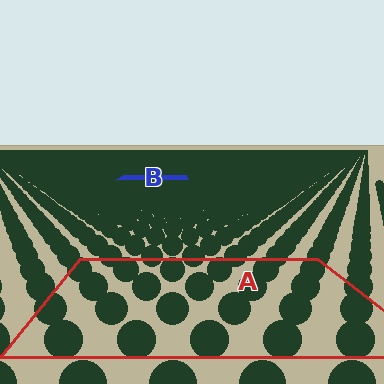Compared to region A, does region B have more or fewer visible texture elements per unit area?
Region B has more texture elements per unit area — they are packed more densely because it is farther away.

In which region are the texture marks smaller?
The texture marks are smaller in region B, because it is farther away.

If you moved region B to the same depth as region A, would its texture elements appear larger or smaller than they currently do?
They would appear larger. At a closer depth, the same texture elements are projected at a bigger on-screen size.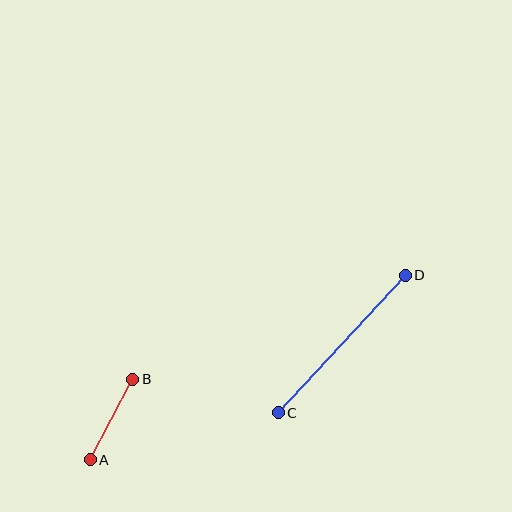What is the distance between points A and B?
The distance is approximately 91 pixels.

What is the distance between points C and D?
The distance is approximately 187 pixels.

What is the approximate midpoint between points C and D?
The midpoint is at approximately (342, 344) pixels.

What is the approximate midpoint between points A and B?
The midpoint is at approximately (112, 419) pixels.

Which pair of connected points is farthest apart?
Points C and D are farthest apart.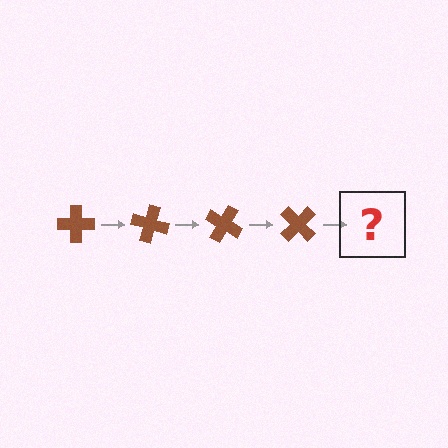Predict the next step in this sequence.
The next step is a brown cross rotated 60 degrees.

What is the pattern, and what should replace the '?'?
The pattern is that the cross rotates 15 degrees each step. The '?' should be a brown cross rotated 60 degrees.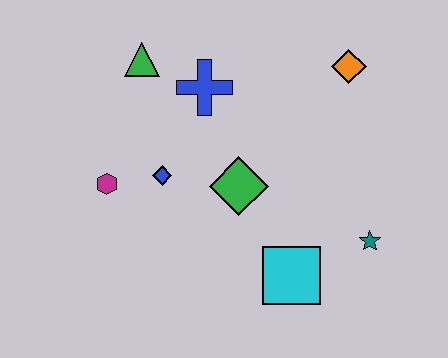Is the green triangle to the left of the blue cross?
Yes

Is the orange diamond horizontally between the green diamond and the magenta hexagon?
No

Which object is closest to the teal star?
The cyan square is closest to the teal star.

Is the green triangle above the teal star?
Yes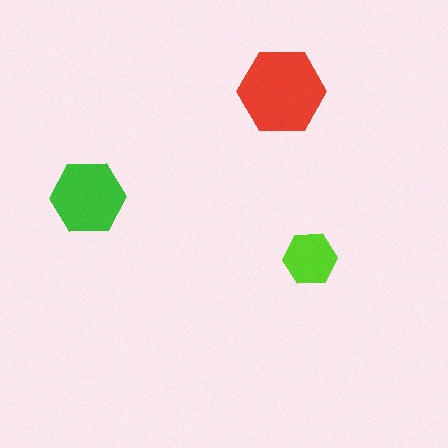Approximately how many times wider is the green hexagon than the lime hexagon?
About 1.5 times wider.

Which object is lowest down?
The lime hexagon is bottommost.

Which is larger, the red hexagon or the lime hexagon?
The red one.